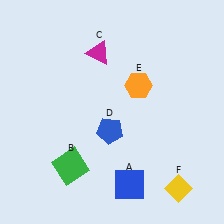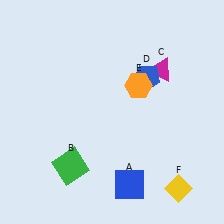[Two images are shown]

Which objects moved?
The objects that moved are: the magenta triangle (C), the blue pentagon (D).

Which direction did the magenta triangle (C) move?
The magenta triangle (C) moved right.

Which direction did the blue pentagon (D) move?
The blue pentagon (D) moved up.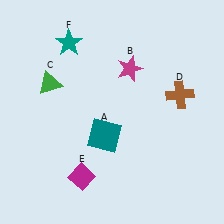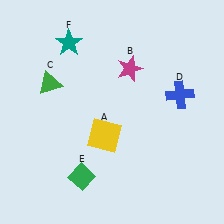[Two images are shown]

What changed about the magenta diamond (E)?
In Image 1, E is magenta. In Image 2, it changed to green.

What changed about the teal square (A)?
In Image 1, A is teal. In Image 2, it changed to yellow.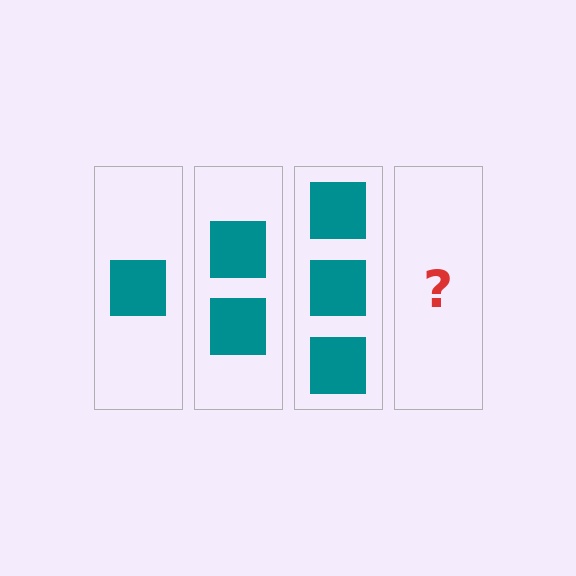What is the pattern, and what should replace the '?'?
The pattern is that each step adds one more square. The '?' should be 4 squares.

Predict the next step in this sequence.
The next step is 4 squares.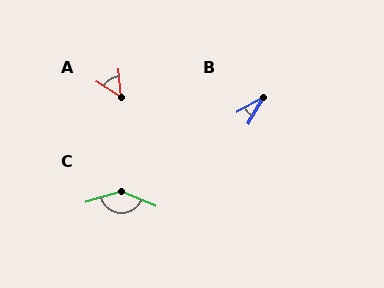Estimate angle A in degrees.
Approximately 52 degrees.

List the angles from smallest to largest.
B (31°), A (52°), C (140°).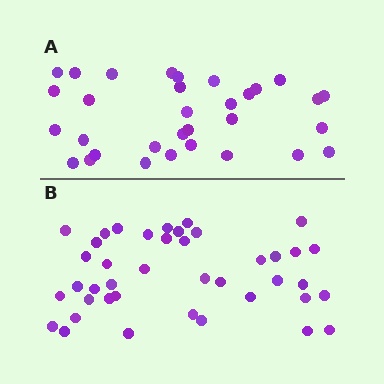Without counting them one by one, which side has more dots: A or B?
Region B (the bottom region) has more dots.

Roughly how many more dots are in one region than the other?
Region B has roughly 8 or so more dots than region A.